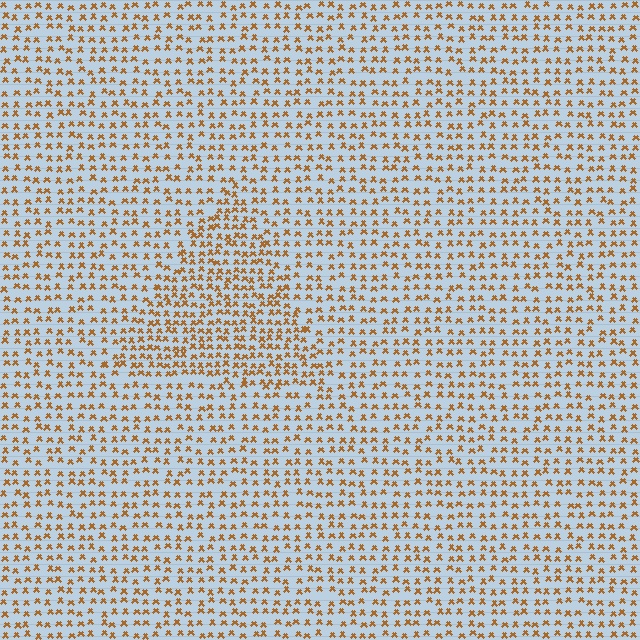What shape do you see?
I see a triangle.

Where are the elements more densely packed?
The elements are more densely packed inside the triangle boundary.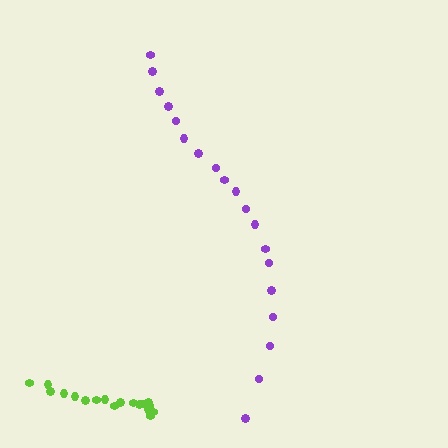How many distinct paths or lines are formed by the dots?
There are 2 distinct paths.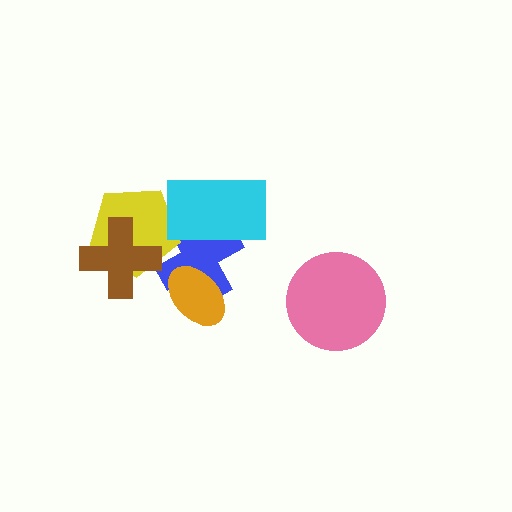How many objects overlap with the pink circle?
0 objects overlap with the pink circle.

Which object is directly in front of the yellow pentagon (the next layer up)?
The brown cross is directly in front of the yellow pentagon.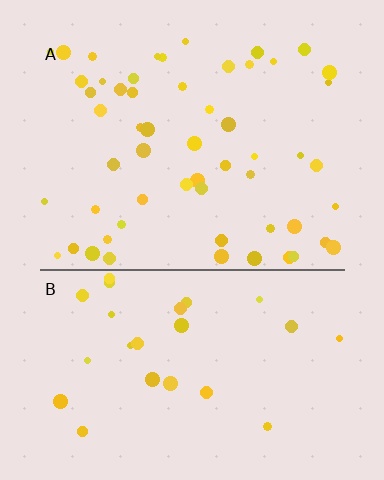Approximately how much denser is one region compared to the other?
Approximately 2.1× — region A over region B.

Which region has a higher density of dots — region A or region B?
A (the top).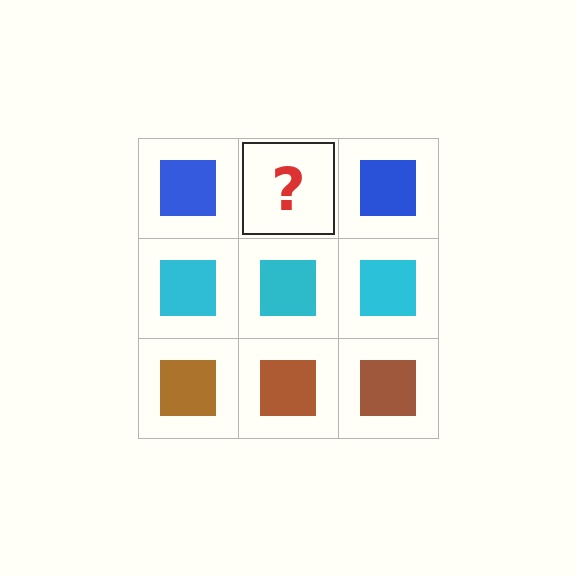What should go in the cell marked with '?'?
The missing cell should contain a blue square.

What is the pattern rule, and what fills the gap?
The rule is that each row has a consistent color. The gap should be filled with a blue square.